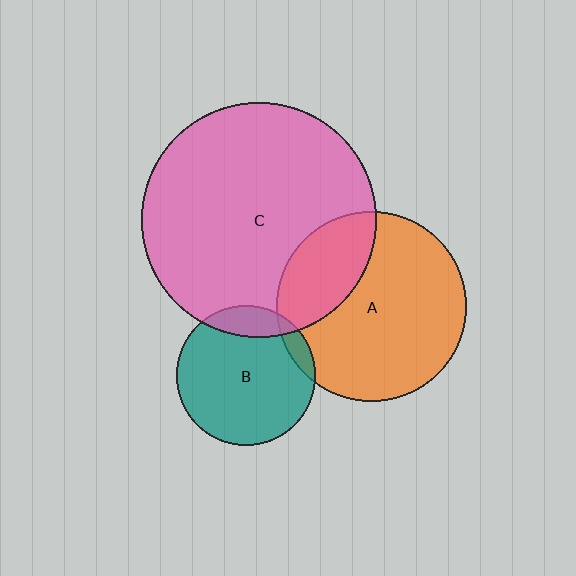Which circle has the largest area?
Circle C (pink).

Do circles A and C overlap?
Yes.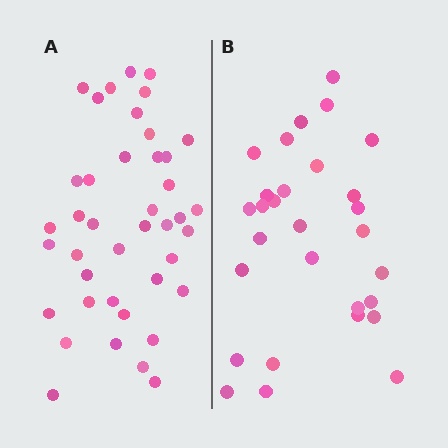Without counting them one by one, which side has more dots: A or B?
Region A (the left region) has more dots.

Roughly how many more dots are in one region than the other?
Region A has roughly 12 or so more dots than region B.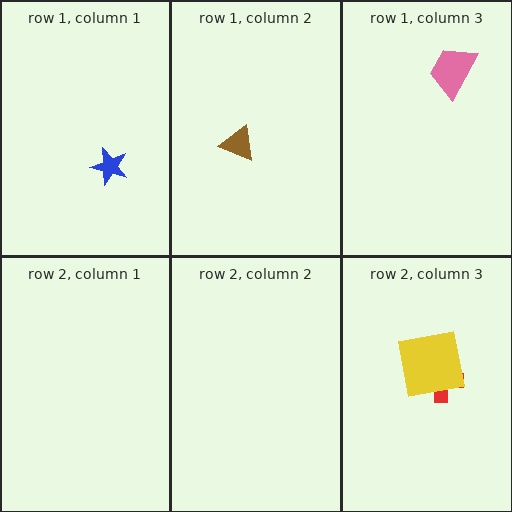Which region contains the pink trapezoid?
The row 1, column 3 region.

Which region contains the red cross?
The row 2, column 3 region.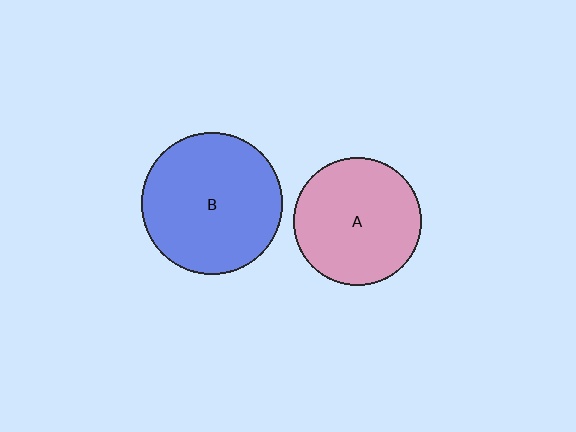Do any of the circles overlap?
No, none of the circles overlap.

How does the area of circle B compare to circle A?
Approximately 1.2 times.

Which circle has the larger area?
Circle B (blue).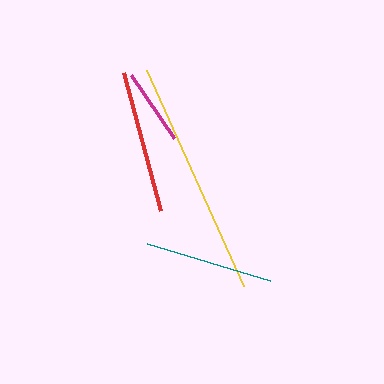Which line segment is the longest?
The yellow line is the longest at approximately 237 pixels.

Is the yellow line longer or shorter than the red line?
The yellow line is longer than the red line.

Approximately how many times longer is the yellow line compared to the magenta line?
The yellow line is approximately 3.1 times the length of the magenta line.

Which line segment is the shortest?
The magenta line is the shortest at approximately 77 pixels.